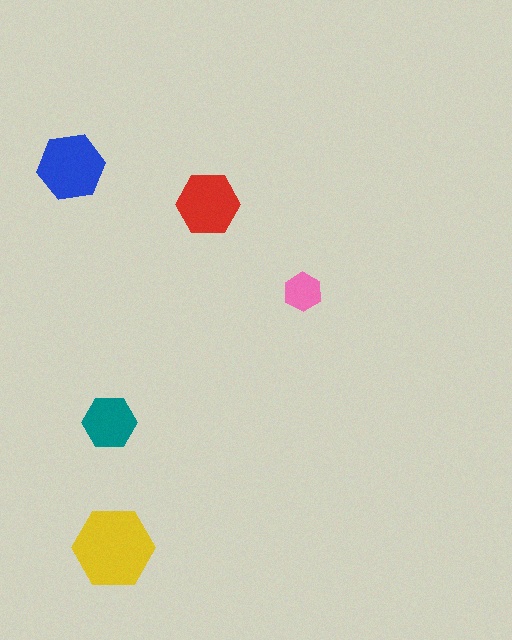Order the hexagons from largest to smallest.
the yellow one, the blue one, the red one, the teal one, the pink one.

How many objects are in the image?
There are 5 objects in the image.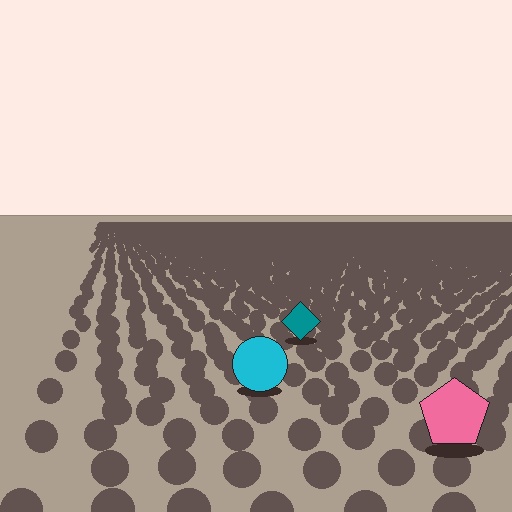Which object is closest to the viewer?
The pink pentagon is closest. The texture marks near it are larger and more spread out.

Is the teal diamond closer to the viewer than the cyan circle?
No. The cyan circle is closer — you can tell from the texture gradient: the ground texture is coarser near it.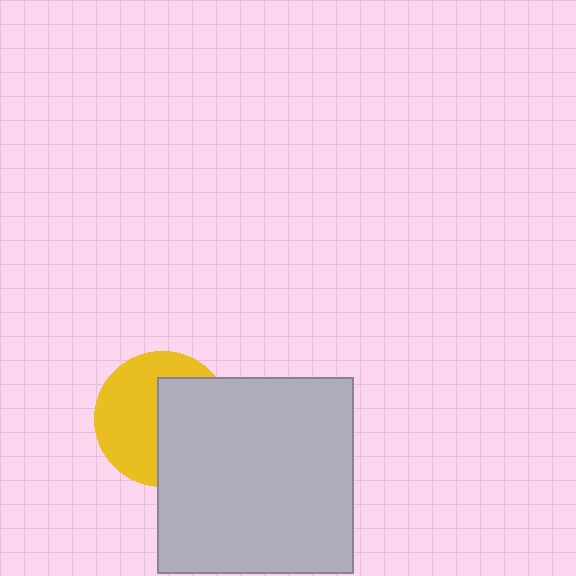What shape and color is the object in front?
The object in front is a light gray square.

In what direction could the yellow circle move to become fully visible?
The yellow circle could move left. That would shift it out from behind the light gray square entirely.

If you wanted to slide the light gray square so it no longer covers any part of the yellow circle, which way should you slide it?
Slide it right — that is the most direct way to separate the two shapes.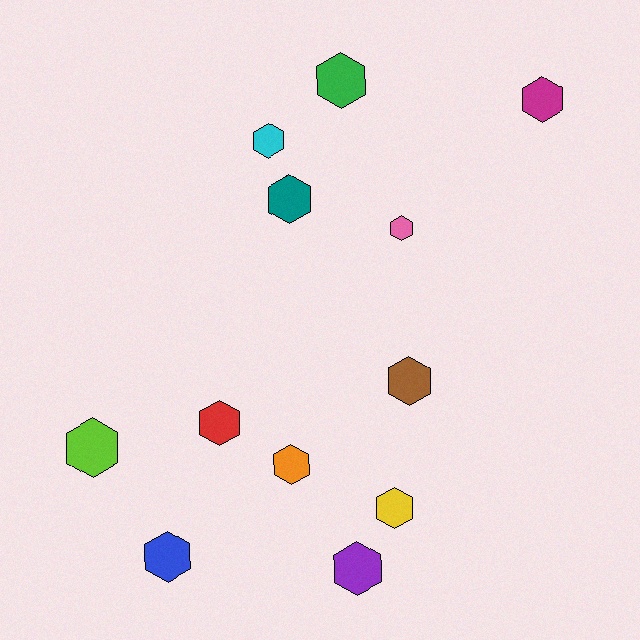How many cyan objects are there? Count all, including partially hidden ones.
There is 1 cyan object.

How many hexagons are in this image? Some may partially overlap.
There are 12 hexagons.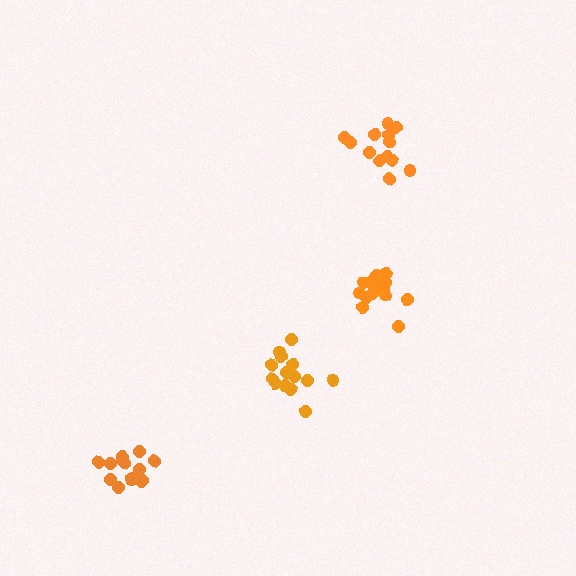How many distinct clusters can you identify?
There are 4 distinct clusters.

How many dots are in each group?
Group 1: 14 dots, Group 2: 17 dots, Group 3: 14 dots, Group 4: 13 dots (58 total).